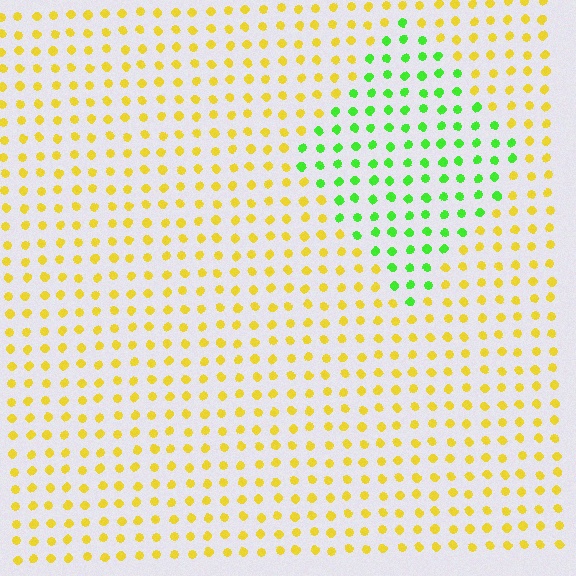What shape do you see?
I see a diamond.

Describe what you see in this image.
The image is filled with small yellow elements in a uniform arrangement. A diamond-shaped region is visible where the elements are tinted to a slightly different hue, forming a subtle color boundary.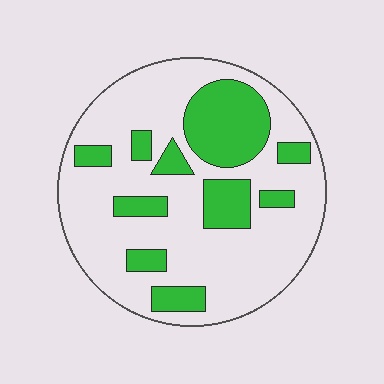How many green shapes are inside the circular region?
10.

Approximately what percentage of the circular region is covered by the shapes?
Approximately 30%.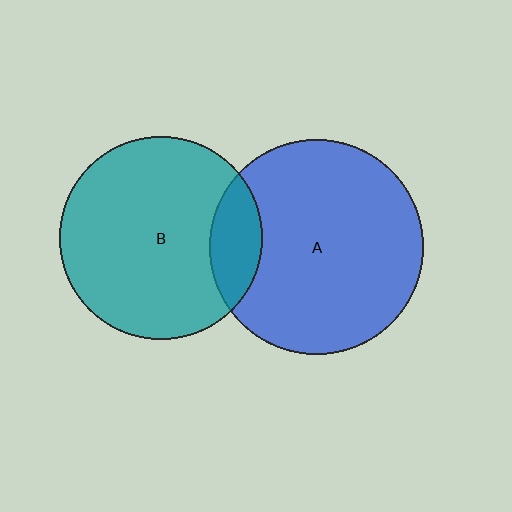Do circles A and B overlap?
Yes.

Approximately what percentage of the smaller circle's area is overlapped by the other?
Approximately 15%.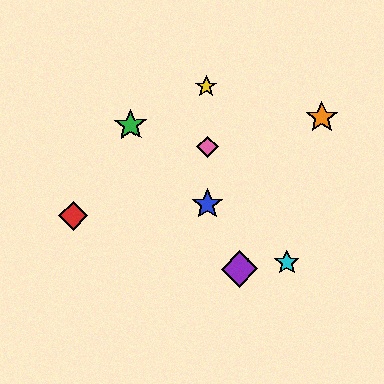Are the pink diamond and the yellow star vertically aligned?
Yes, both are at x≈207.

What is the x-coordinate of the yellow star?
The yellow star is at x≈206.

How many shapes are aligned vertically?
3 shapes (the blue star, the yellow star, the pink diamond) are aligned vertically.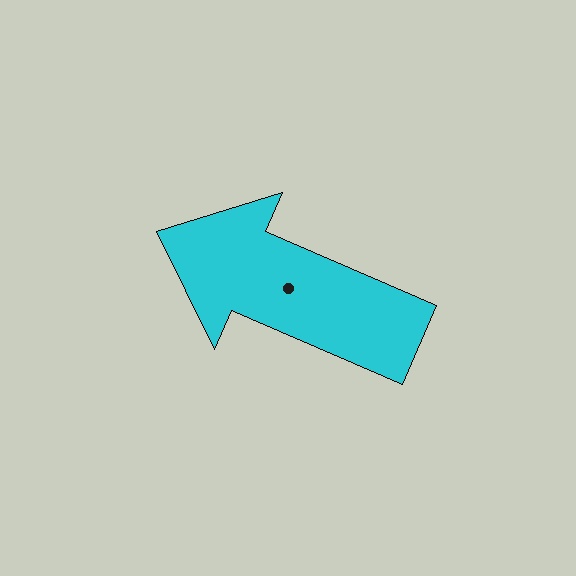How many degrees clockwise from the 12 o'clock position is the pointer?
Approximately 293 degrees.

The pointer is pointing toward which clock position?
Roughly 10 o'clock.